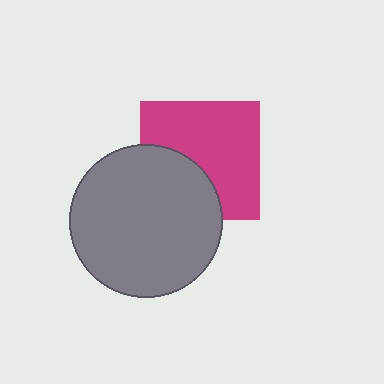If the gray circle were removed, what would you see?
You would see the complete magenta square.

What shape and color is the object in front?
The object in front is a gray circle.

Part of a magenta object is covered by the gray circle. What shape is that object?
It is a square.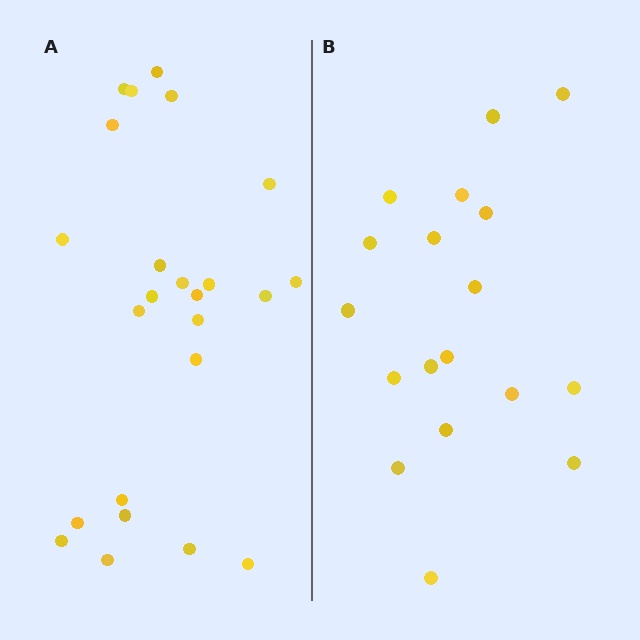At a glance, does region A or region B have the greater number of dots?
Region A (the left region) has more dots.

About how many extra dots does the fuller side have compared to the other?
Region A has about 6 more dots than region B.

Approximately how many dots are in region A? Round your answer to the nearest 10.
About 20 dots. (The exact count is 24, which rounds to 20.)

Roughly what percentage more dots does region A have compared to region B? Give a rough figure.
About 35% more.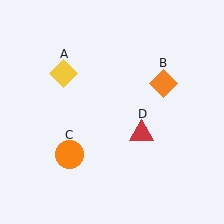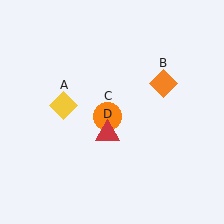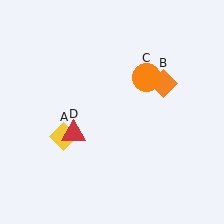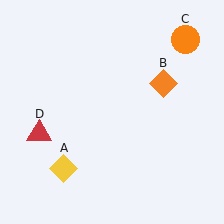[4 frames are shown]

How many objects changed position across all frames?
3 objects changed position: yellow diamond (object A), orange circle (object C), red triangle (object D).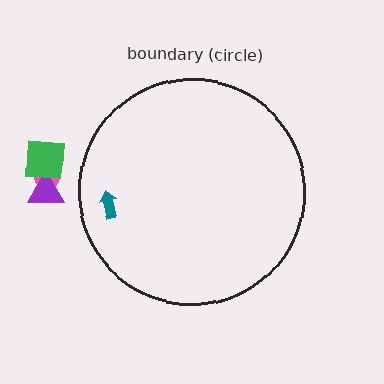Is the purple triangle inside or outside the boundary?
Outside.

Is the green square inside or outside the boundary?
Outside.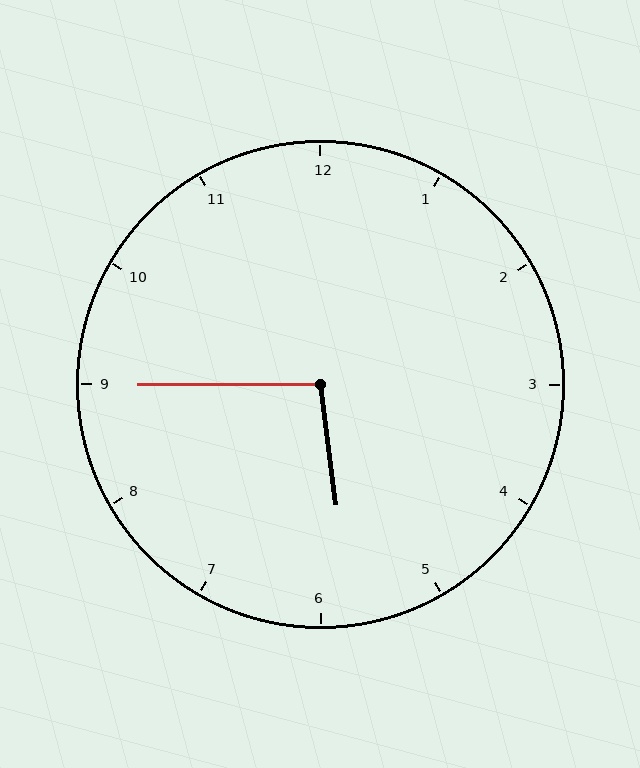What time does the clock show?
5:45.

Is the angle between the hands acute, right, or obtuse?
It is obtuse.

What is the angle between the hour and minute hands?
Approximately 98 degrees.